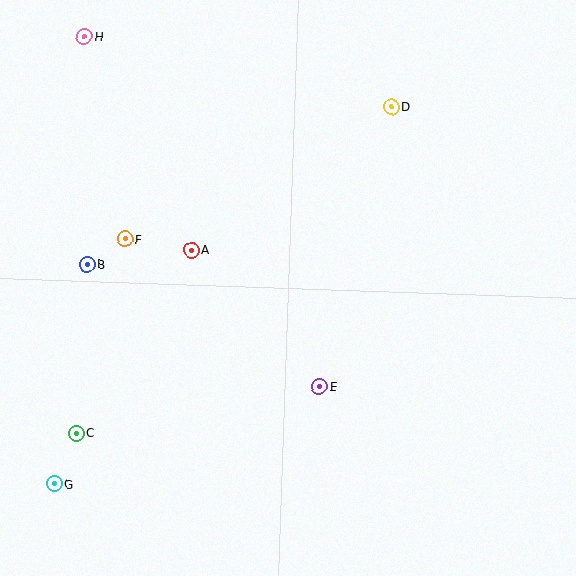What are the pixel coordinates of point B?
Point B is at (87, 264).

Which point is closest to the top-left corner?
Point H is closest to the top-left corner.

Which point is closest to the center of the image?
Point E at (319, 386) is closest to the center.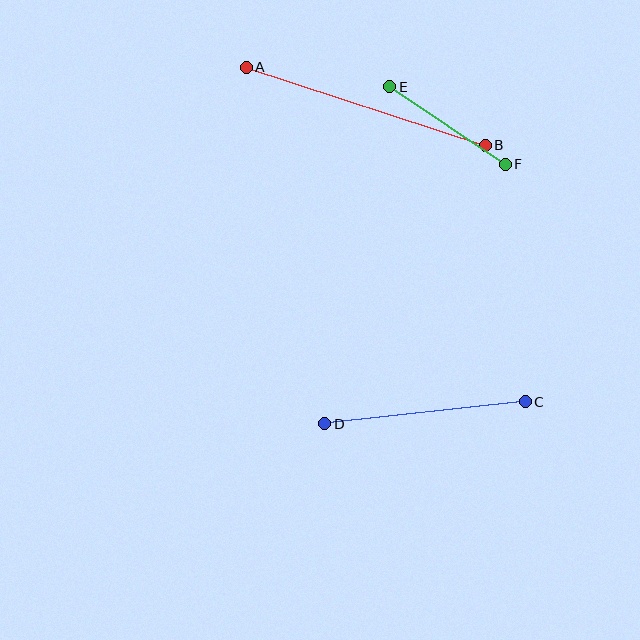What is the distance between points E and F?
The distance is approximately 139 pixels.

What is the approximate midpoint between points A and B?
The midpoint is at approximately (366, 106) pixels.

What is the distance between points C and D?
The distance is approximately 202 pixels.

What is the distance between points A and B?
The distance is approximately 252 pixels.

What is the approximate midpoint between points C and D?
The midpoint is at approximately (425, 413) pixels.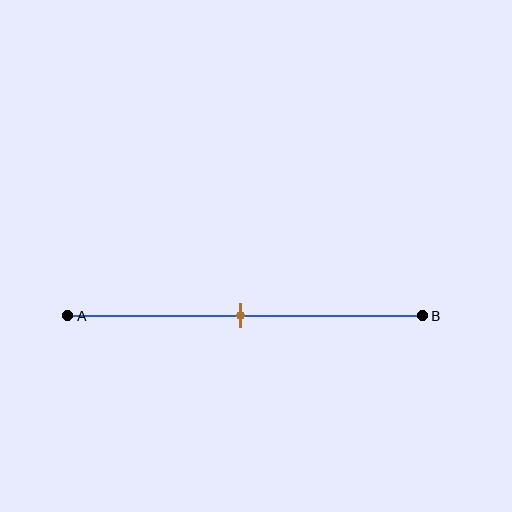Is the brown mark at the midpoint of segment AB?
Yes, the mark is approximately at the midpoint.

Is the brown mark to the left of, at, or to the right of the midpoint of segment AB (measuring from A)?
The brown mark is approximately at the midpoint of segment AB.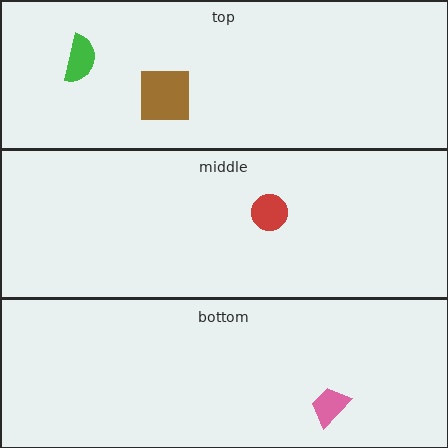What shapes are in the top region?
The green semicircle, the brown square.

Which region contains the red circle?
The middle region.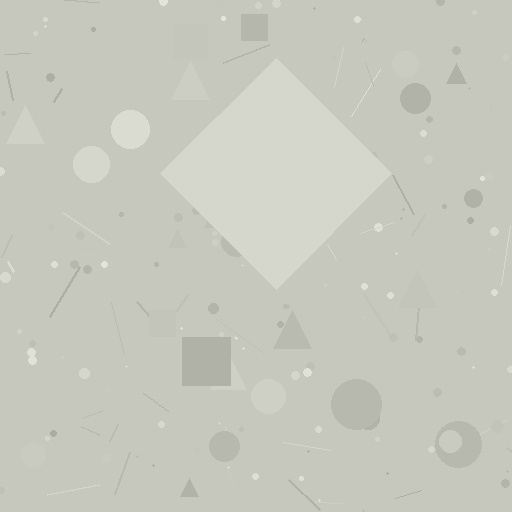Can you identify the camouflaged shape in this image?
The camouflaged shape is a diamond.